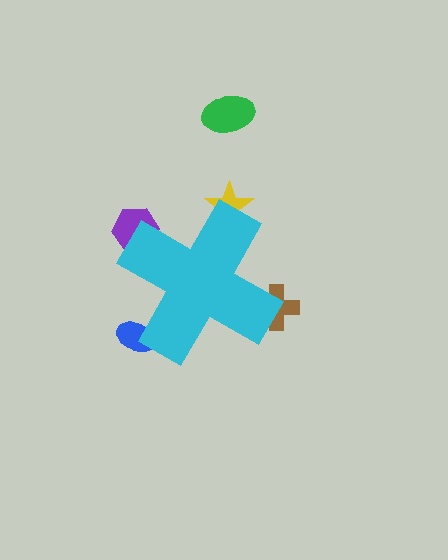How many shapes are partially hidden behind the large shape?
4 shapes are partially hidden.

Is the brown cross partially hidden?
Yes, the brown cross is partially hidden behind the cyan cross.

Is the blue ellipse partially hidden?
Yes, the blue ellipse is partially hidden behind the cyan cross.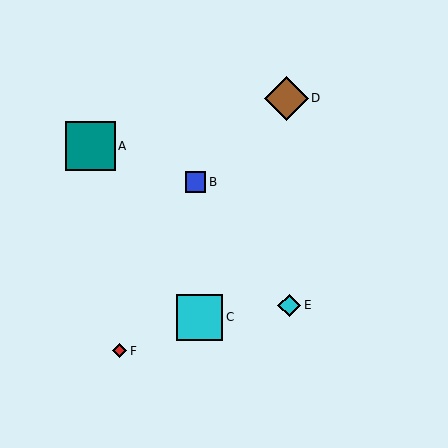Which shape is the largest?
The teal square (labeled A) is the largest.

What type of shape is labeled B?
Shape B is a blue square.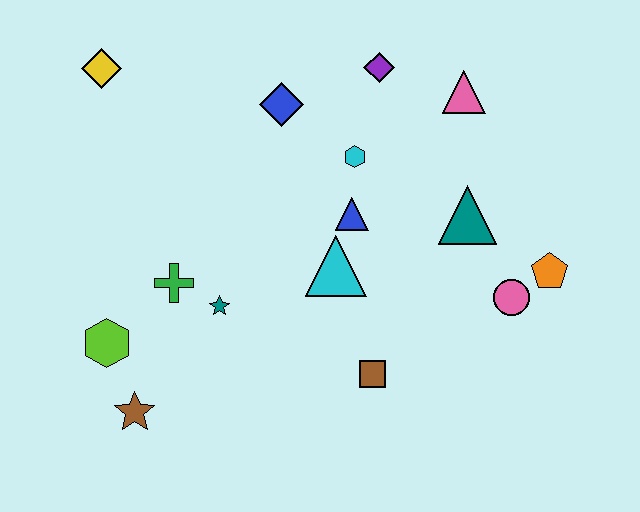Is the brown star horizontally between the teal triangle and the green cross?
No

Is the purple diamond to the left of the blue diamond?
No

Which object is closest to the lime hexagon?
The brown star is closest to the lime hexagon.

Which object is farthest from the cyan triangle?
The yellow diamond is farthest from the cyan triangle.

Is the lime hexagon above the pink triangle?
No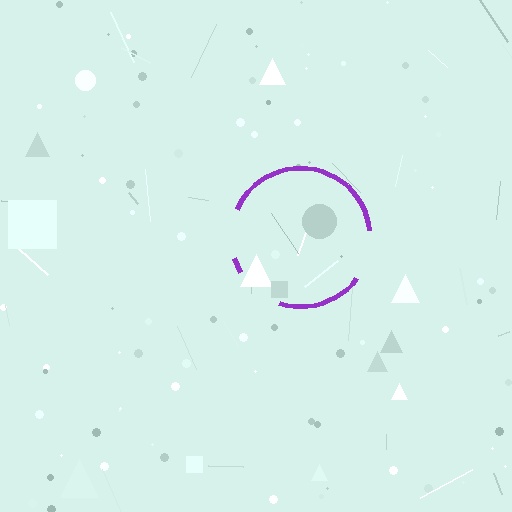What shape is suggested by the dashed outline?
The dashed outline suggests a circle.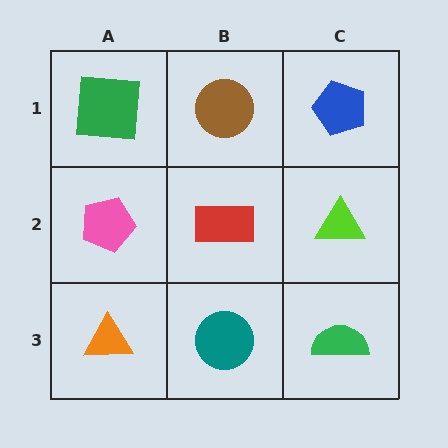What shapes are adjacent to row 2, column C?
A blue pentagon (row 1, column C), a green semicircle (row 3, column C), a red rectangle (row 2, column B).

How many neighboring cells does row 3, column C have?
2.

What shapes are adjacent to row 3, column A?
A pink pentagon (row 2, column A), a teal circle (row 3, column B).